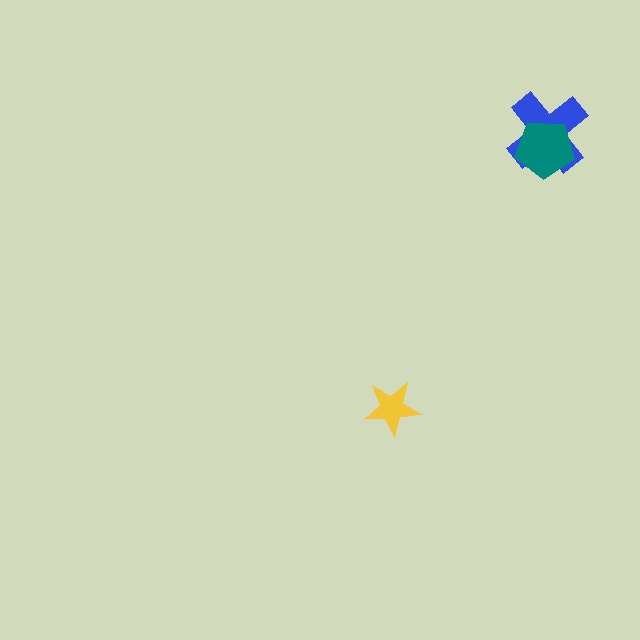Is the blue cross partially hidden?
Yes, it is partially covered by another shape.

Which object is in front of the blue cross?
The teal pentagon is in front of the blue cross.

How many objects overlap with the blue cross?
1 object overlaps with the blue cross.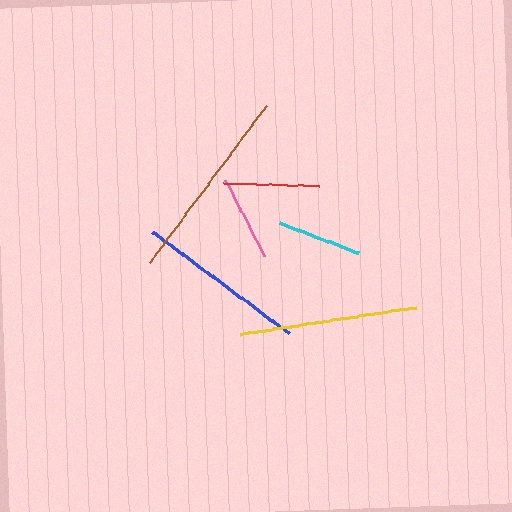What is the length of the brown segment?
The brown segment is approximately 195 pixels long.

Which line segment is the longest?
The brown line is the longest at approximately 195 pixels.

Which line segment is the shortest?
The pink line is the shortest at approximately 84 pixels.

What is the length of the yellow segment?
The yellow segment is approximately 178 pixels long.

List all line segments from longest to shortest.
From longest to shortest: brown, yellow, blue, red, cyan, pink.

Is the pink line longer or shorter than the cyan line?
The cyan line is longer than the pink line.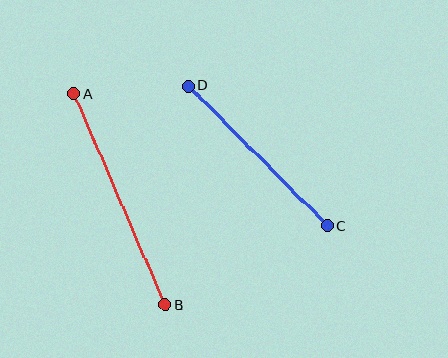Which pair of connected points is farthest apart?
Points A and B are farthest apart.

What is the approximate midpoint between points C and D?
The midpoint is at approximately (258, 156) pixels.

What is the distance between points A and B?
The distance is approximately 230 pixels.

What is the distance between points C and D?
The distance is approximately 197 pixels.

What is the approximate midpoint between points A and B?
The midpoint is at approximately (120, 199) pixels.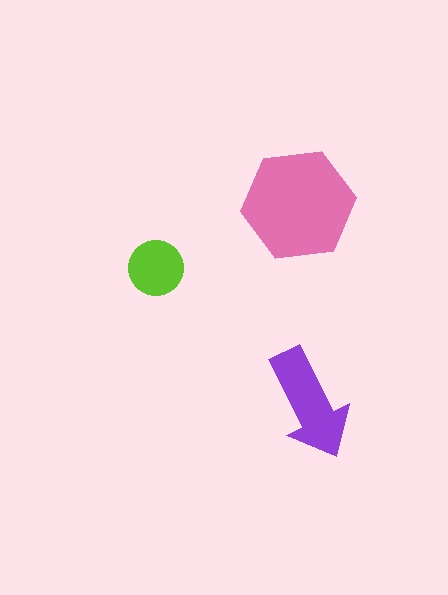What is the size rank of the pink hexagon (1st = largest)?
1st.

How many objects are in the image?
There are 3 objects in the image.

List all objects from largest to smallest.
The pink hexagon, the purple arrow, the lime circle.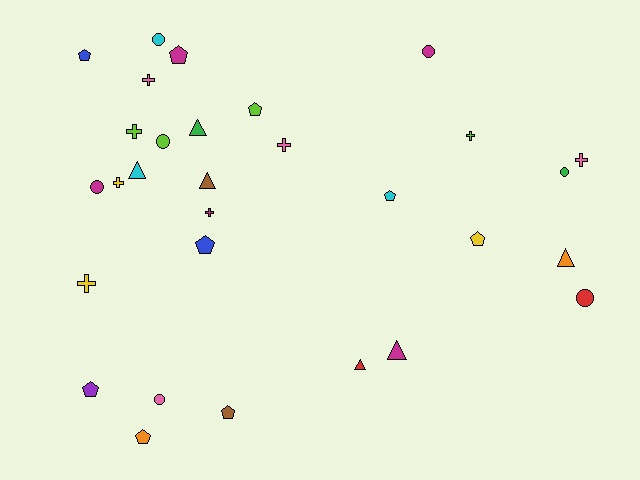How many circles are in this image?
There are 7 circles.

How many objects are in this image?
There are 30 objects.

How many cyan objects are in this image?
There are 3 cyan objects.